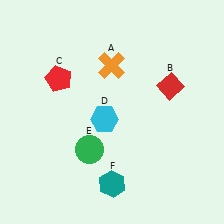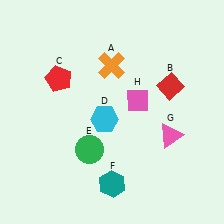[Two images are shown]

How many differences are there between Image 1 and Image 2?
There are 2 differences between the two images.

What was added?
A pink triangle (G), a pink diamond (H) were added in Image 2.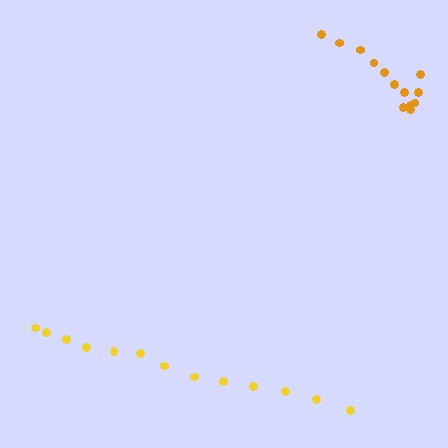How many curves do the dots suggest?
There are 2 distinct paths.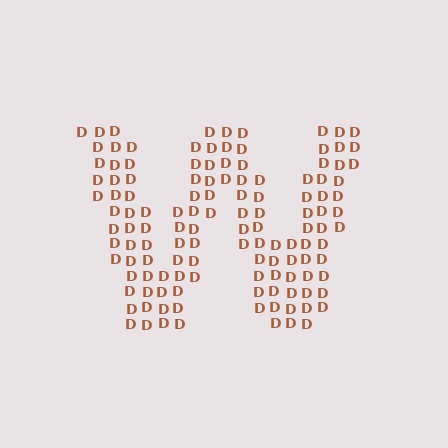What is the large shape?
The large shape is the letter W.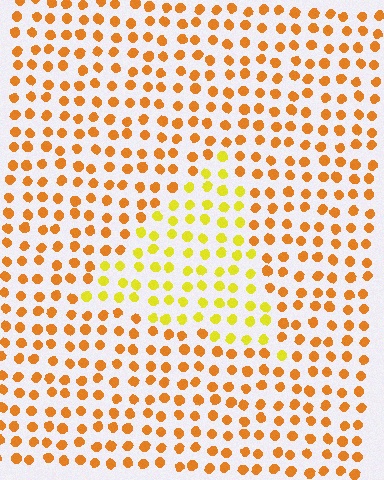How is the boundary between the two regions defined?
The boundary is defined purely by a slight shift in hue (about 33 degrees). Spacing, size, and orientation are identical on both sides.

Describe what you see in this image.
The image is filled with small orange elements in a uniform arrangement. A triangle-shaped region is visible where the elements are tinted to a slightly different hue, forming a subtle color boundary.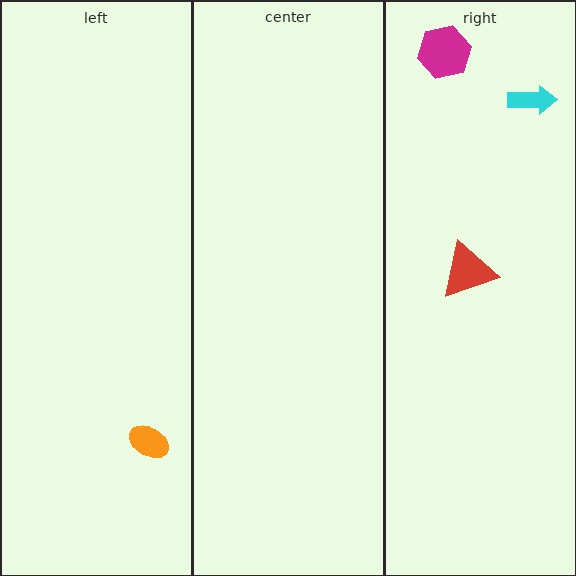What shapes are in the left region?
The orange ellipse.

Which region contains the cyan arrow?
The right region.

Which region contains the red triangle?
The right region.